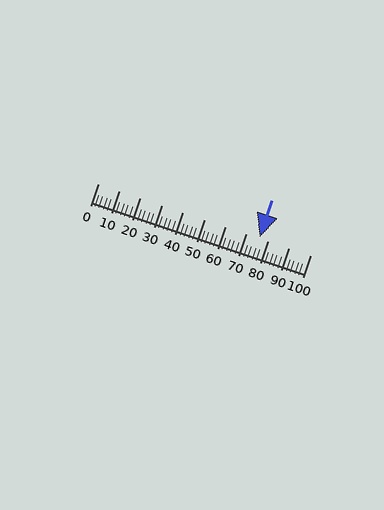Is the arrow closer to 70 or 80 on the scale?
The arrow is closer to 80.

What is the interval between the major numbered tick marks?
The major tick marks are spaced 10 units apart.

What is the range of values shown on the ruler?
The ruler shows values from 0 to 100.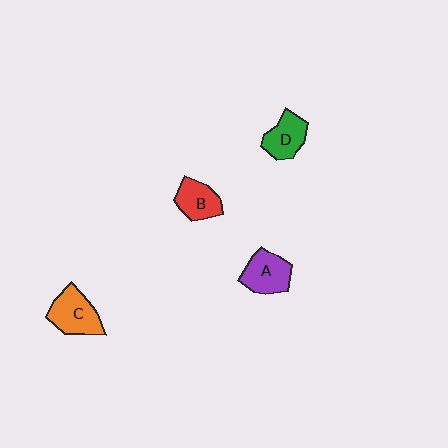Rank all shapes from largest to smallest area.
From largest to smallest: C (orange), A (purple), D (green), B (red).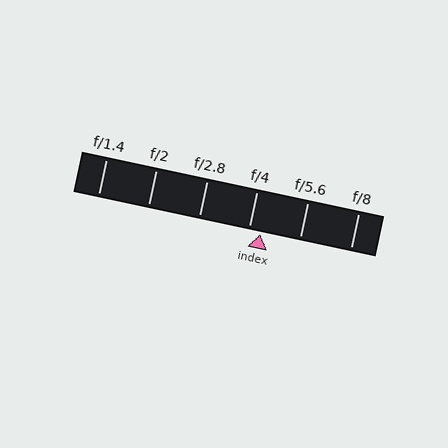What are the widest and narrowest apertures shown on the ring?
The widest aperture shown is f/1.4 and the narrowest is f/8.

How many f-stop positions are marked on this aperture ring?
There are 6 f-stop positions marked.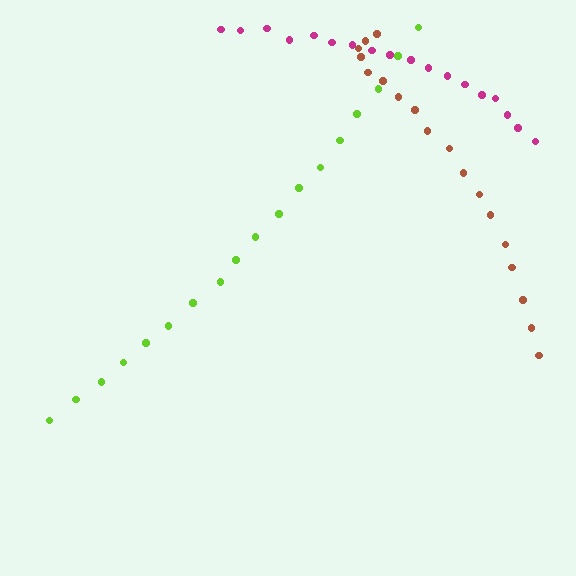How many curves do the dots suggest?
There are 3 distinct paths.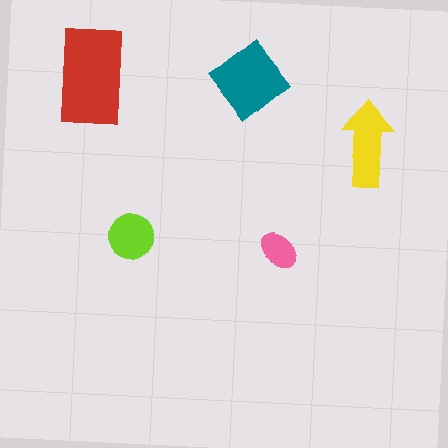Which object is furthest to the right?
The yellow arrow is rightmost.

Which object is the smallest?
The pink ellipse.